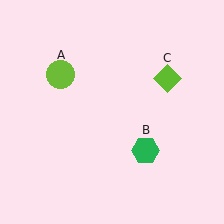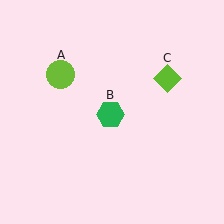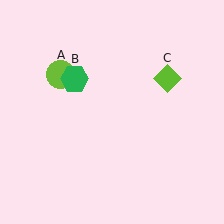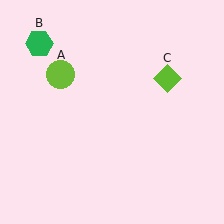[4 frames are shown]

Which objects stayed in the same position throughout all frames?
Lime circle (object A) and lime diamond (object C) remained stationary.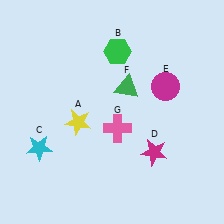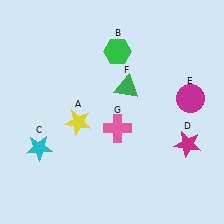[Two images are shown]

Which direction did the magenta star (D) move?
The magenta star (D) moved right.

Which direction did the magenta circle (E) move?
The magenta circle (E) moved right.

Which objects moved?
The objects that moved are: the magenta star (D), the magenta circle (E).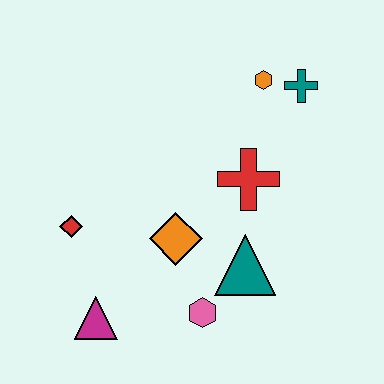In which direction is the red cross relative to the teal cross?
The red cross is below the teal cross.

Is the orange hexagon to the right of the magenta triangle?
Yes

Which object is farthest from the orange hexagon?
The magenta triangle is farthest from the orange hexagon.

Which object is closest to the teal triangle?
The pink hexagon is closest to the teal triangle.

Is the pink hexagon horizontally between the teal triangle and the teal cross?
No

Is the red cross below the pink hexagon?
No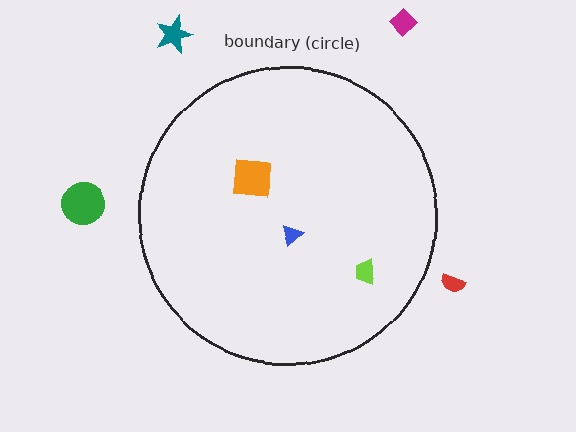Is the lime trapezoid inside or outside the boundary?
Inside.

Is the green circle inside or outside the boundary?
Outside.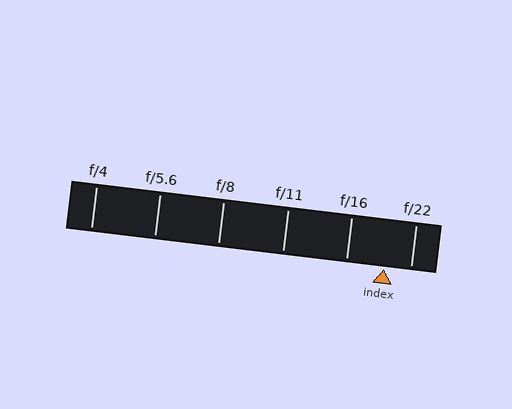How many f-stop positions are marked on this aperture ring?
There are 6 f-stop positions marked.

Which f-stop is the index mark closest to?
The index mark is closest to f/22.